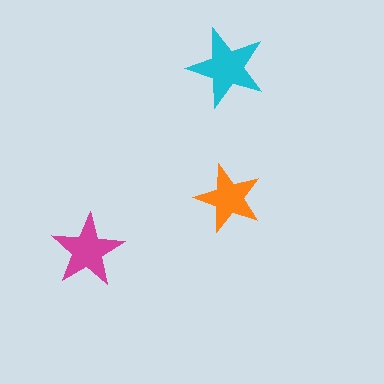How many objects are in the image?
There are 3 objects in the image.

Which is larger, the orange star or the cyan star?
The cyan one.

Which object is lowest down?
The magenta star is bottommost.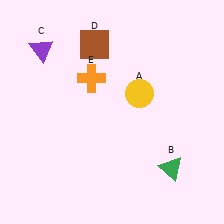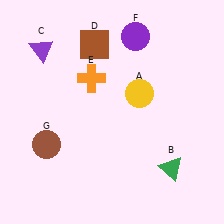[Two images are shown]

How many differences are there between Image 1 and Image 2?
There are 2 differences between the two images.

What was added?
A purple circle (F), a brown circle (G) were added in Image 2.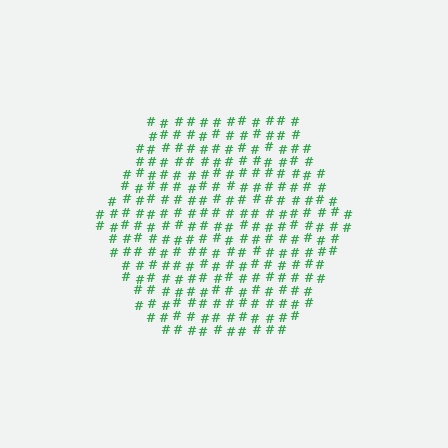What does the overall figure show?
The overall figure shows a hexagon.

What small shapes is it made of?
It is made of small hash symbols.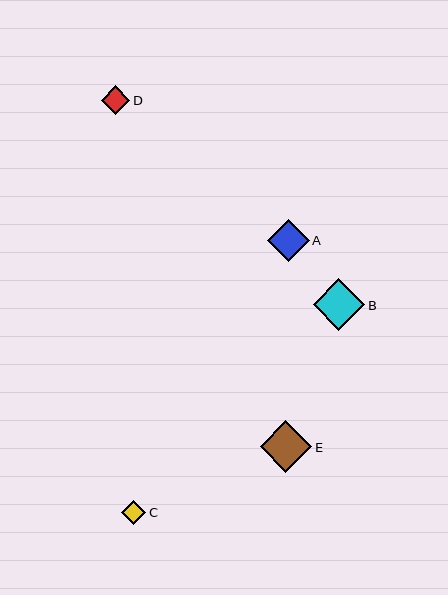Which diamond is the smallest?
Diamond C is the smallest with a size of approximately 24 pixels.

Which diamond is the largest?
Diamond E is the largest with a size of approximately 52 pixels.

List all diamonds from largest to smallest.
From largest to smallest: E, B, A, D, C.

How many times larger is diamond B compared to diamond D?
Diamond B is approximately 1.8 times the size of diamond D.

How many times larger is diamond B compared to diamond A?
Diamond B is approximately 1.2 times the size of diamond A.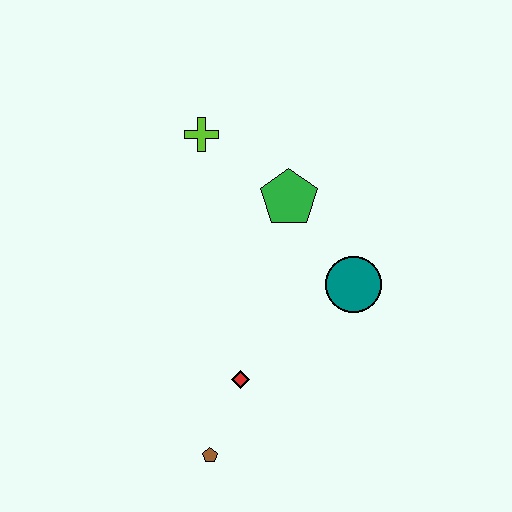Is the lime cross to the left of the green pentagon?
Yes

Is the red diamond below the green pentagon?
Yes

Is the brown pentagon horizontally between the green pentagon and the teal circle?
No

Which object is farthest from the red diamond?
The lime cross is farthest from the red diamond.